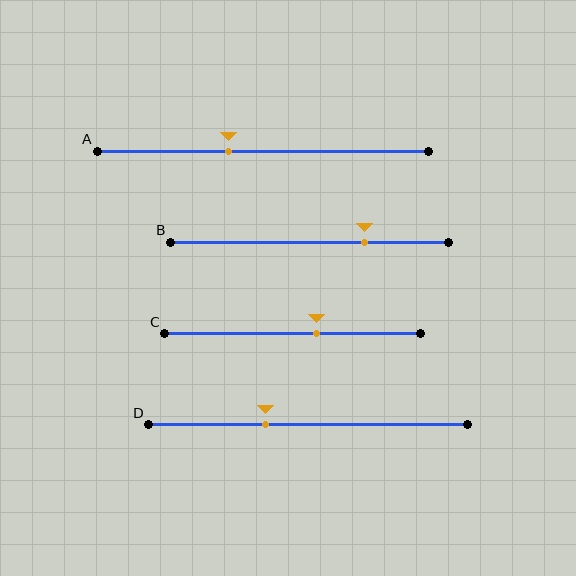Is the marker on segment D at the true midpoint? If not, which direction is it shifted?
No, the marker on segment D is shifted to the left by about 13% of the segment length.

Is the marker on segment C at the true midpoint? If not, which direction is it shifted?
No, the marker on segment C is shifted to the right by about 9% of the segment length.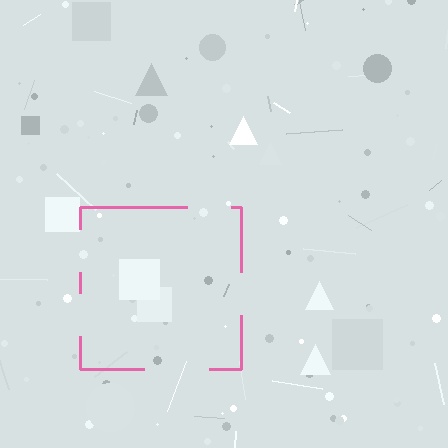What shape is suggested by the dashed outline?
The dashed outline suggests a square.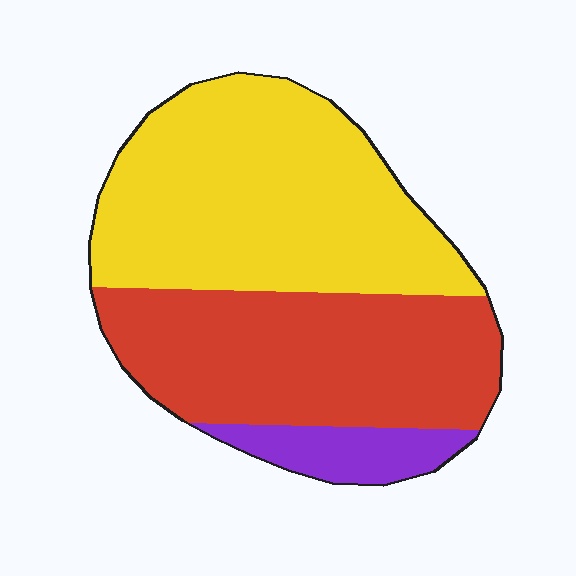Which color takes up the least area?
Purple, at roughly 10%.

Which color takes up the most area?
Yellow, at roughly 50%.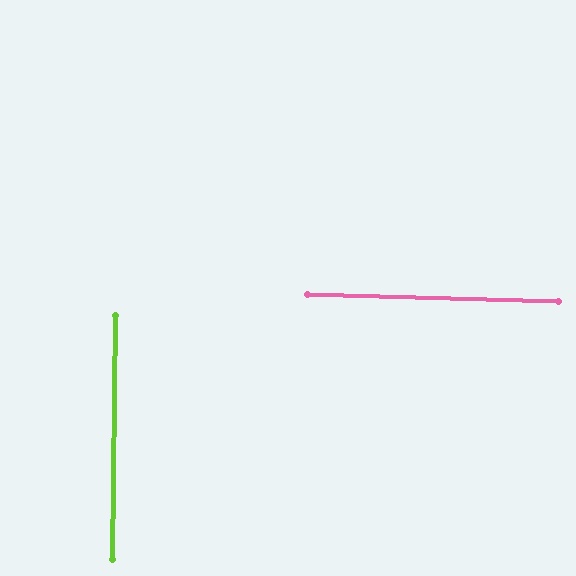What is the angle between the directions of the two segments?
Approximately 89 degrees.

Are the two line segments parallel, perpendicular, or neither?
Perpendicular — they meet at approximately 89°.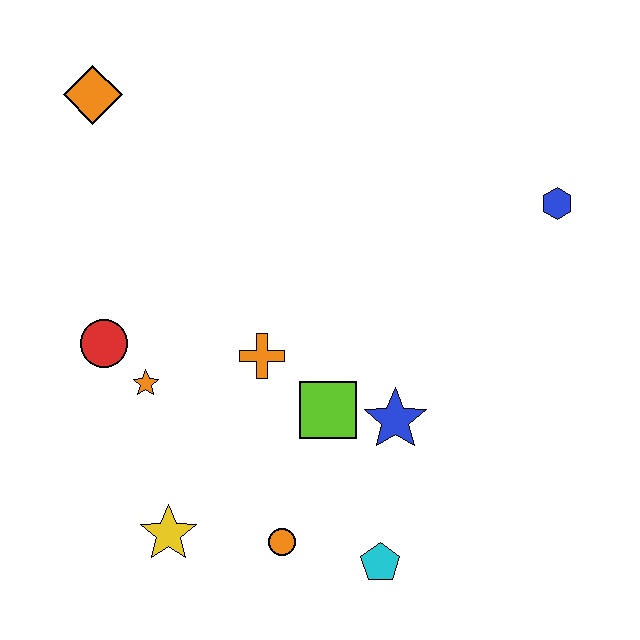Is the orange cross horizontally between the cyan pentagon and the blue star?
No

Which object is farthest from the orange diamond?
The cyan pentagon is farthest from the orange diamond.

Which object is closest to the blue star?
The lime square is closest to the blue star.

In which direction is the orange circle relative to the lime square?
The orange circle is below the lime square.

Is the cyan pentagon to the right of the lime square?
Yes